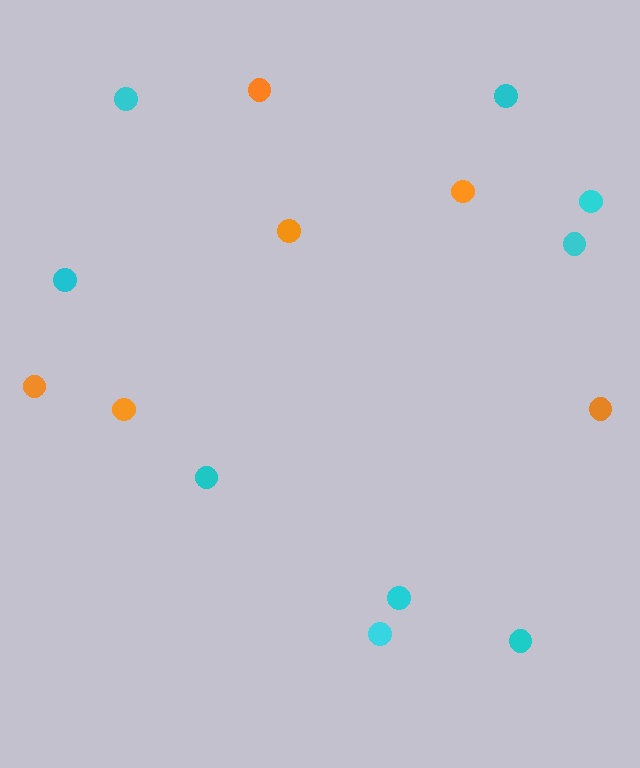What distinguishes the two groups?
There are 2 groups: one group of orange circles (6) and one group of cyan circles (9).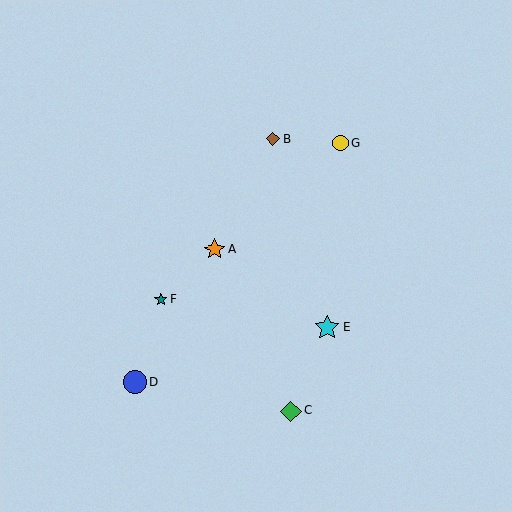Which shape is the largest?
The cyan star (labeled E) is the largest.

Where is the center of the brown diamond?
The center of the brown diamond is at (273, 139).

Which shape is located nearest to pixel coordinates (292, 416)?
The green diamond (labeled C) at (290, 411) is nearest to that location.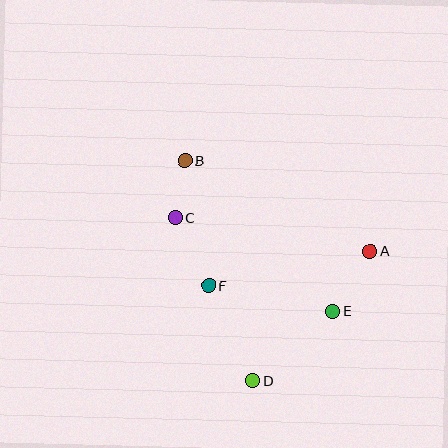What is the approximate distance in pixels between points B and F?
The distance between B and F is approximately 127 pixels.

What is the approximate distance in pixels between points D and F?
The distance between D and F is approximately 105 pixels.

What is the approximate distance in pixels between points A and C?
The distance between A and C is approximately 197 pixels.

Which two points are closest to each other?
Points B and C are closest to each other.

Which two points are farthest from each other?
Points B and D are farthest from each other.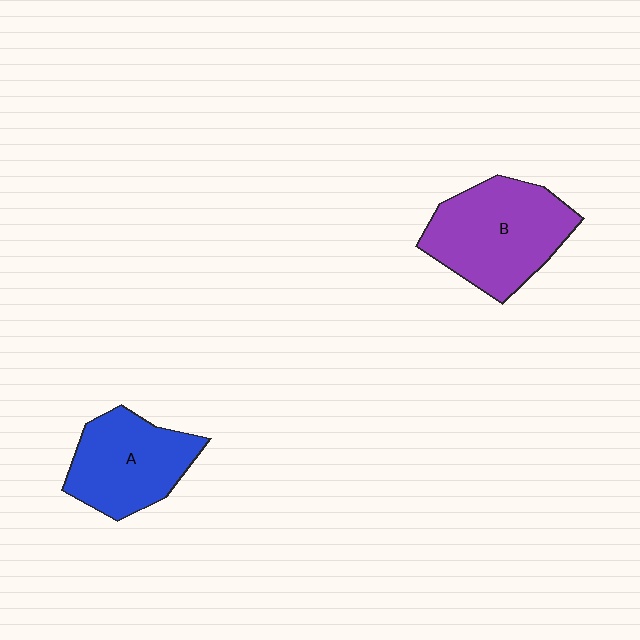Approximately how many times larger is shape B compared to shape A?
Approximately 1.3 times.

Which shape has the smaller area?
Shape A (blue).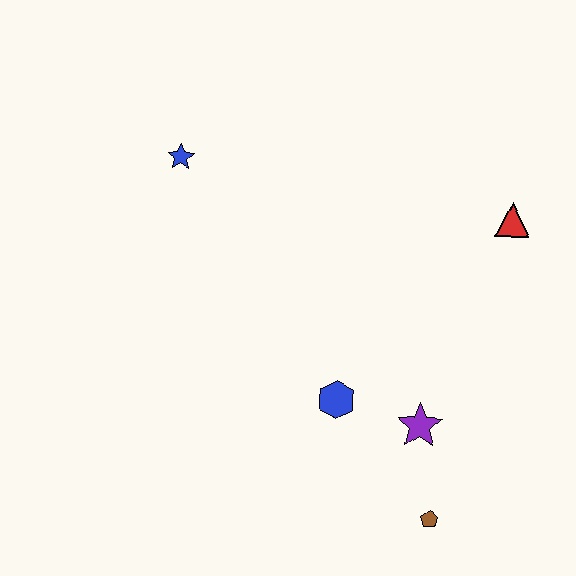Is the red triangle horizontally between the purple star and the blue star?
No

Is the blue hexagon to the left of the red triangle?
Yes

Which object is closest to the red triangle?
The purple star is closest to the red triangle.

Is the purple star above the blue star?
No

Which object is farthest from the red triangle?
The blue star is farthest from the red triangle.